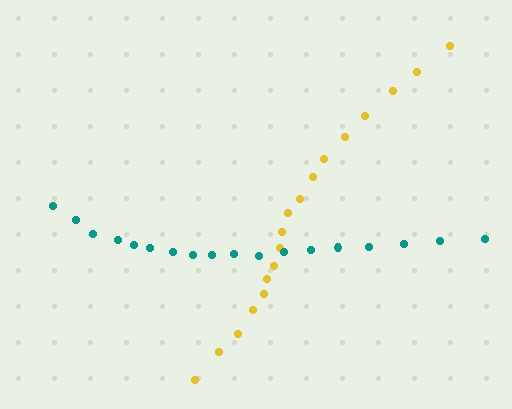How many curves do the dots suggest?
There are 2 distinct paths.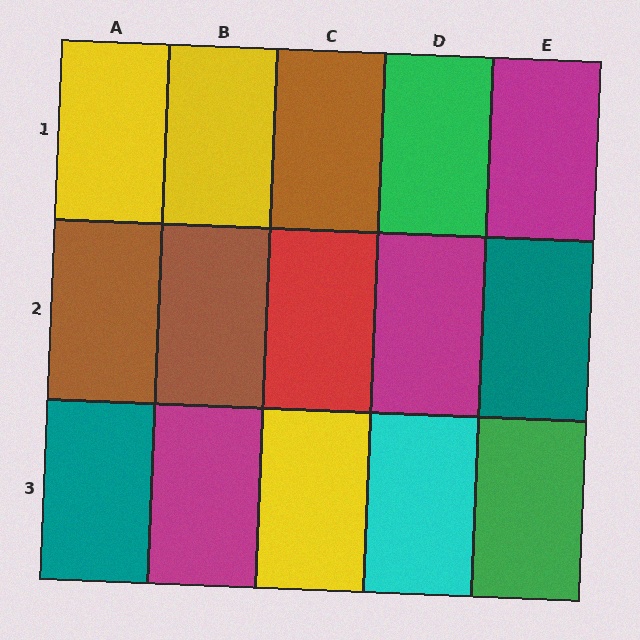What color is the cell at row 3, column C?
Yellow.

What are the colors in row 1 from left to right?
Yellow, yellow, brown, green, magenta.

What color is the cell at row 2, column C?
Red.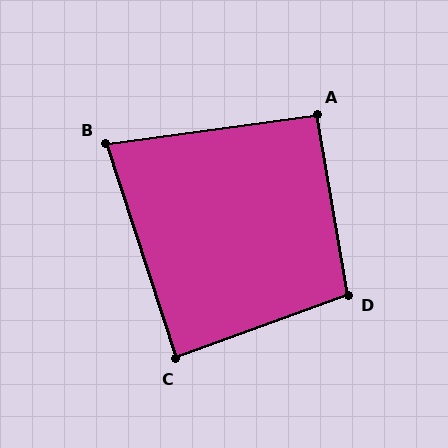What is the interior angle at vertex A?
Approximately 92 degrees (approximately right).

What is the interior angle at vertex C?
Approximately 88 degrees (approximately right).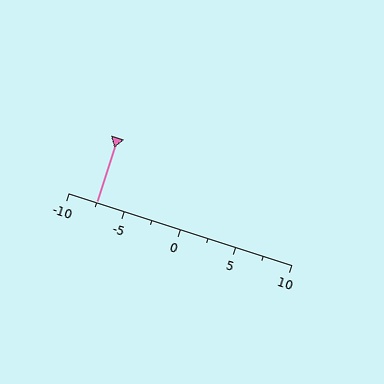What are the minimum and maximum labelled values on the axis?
The axis runs from -10 to 10.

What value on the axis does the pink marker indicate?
The marker indicates approximately -7.5.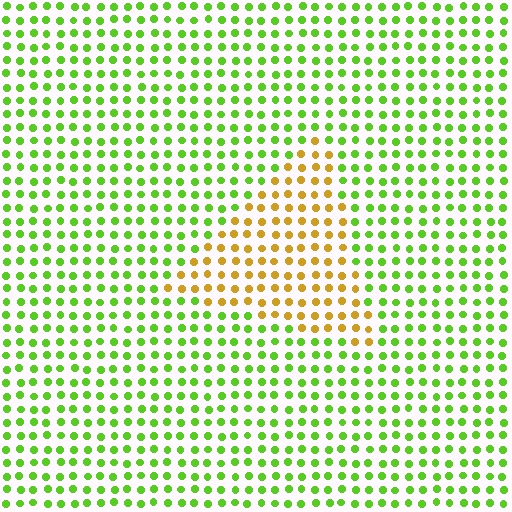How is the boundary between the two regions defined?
The boundary is defined purely by a slight shift in hue (about 57 degrees). Spacing, size, and orientation are identical on both sides.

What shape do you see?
I see a triangle.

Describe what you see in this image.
The image is filled with small lime elements in a uniform arrangement. A triangle-shaped region is visible where the elements are tinted to a slightly different hue, forming a subtle color boundary.